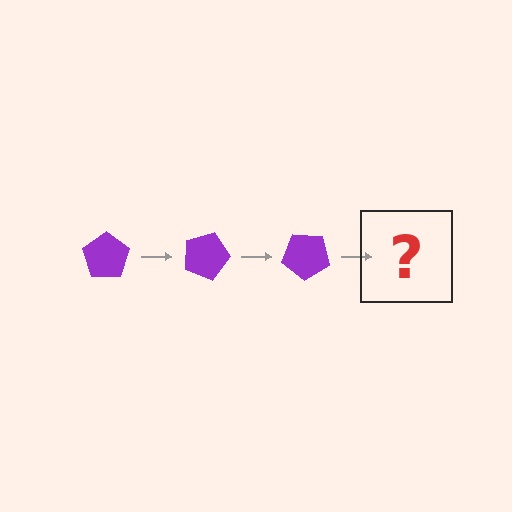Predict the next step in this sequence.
The next step is a purple pentagon rotated 60 degrees.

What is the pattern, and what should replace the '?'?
The pattern is that the pentagon rotates 20 degrees each step. The '?' should be a purple pentagon rotated 60 degrees.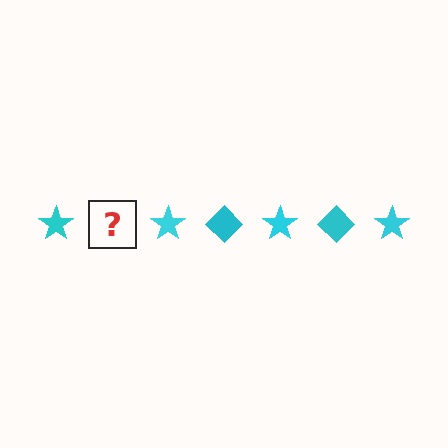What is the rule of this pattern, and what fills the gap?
The rule is that the pattern cycles through star, diamond shapes in cyan. The gap should be filled with a cyan diamond.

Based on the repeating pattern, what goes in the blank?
The blank should be a cyan diamond.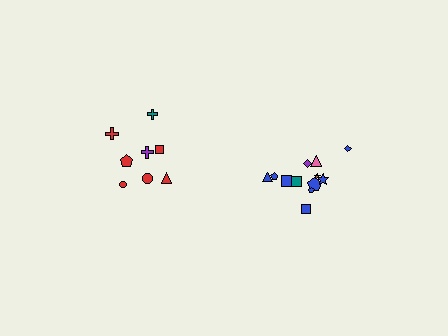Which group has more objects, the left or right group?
The right group.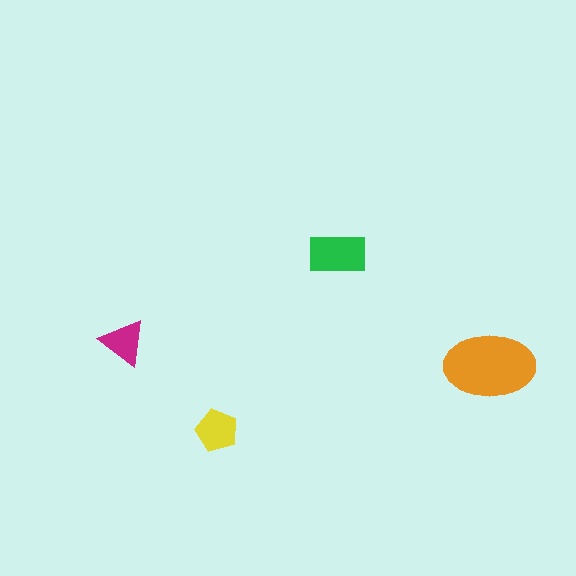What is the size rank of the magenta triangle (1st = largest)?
4th.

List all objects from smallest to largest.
The magenta triangle, the yellow pentagon, the green rectangle, the orange ellipse.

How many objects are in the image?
There are 4 objects in the image.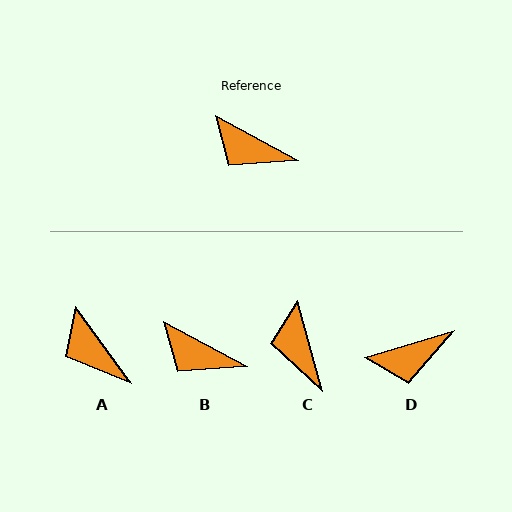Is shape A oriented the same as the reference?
No, it is off by about 26 degrees.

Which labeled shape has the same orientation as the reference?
B.